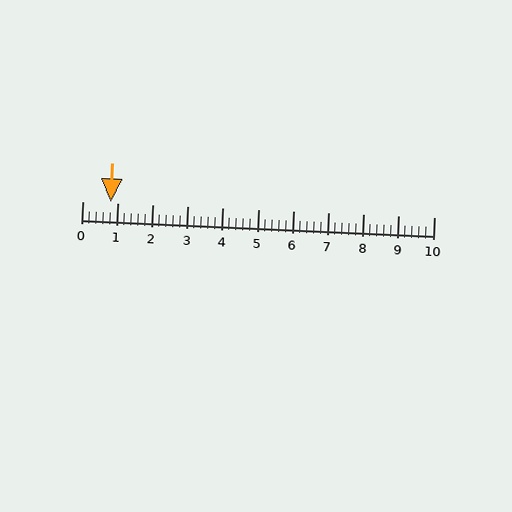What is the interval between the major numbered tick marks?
The major tick marks are spaced 1 units apart.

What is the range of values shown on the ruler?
The ruler shows values from 0 to 10.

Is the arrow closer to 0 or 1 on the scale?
The arrow is closer to 1.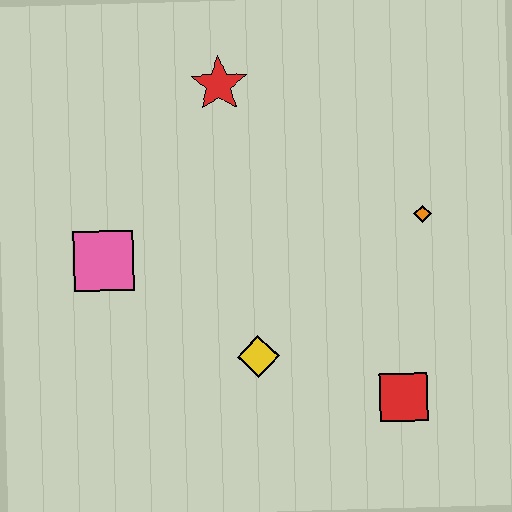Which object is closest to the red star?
The pink square is closest to the red star.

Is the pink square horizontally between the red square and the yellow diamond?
No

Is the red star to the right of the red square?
No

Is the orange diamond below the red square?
No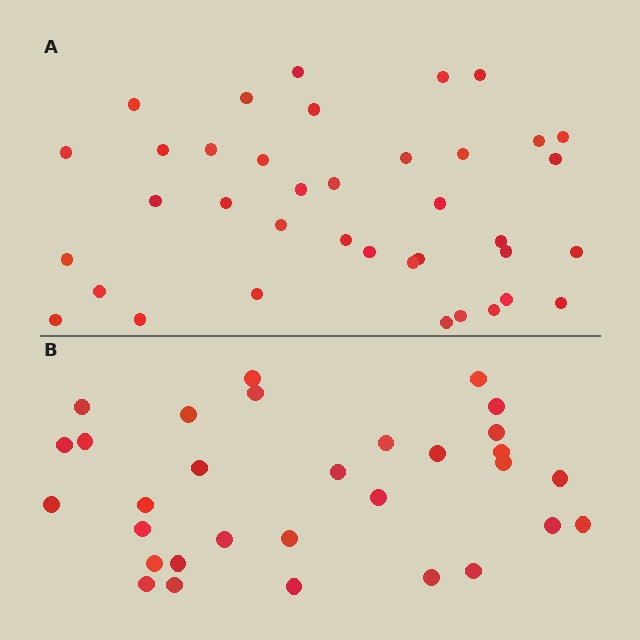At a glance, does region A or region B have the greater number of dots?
Region A (the top region) has more dots.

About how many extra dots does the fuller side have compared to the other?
Region A has roughly 8 or so more dots than region B.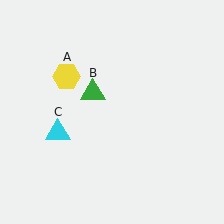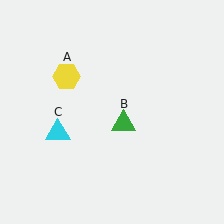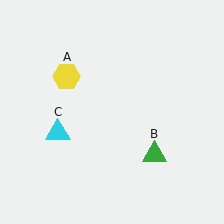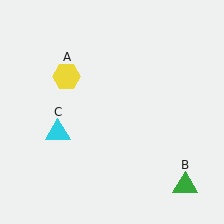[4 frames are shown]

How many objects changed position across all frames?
1 object changed position: green triangle (object B).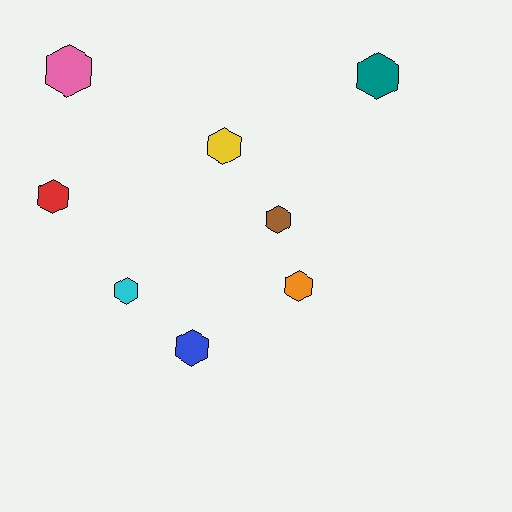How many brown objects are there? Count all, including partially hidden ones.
There is 1 brown object.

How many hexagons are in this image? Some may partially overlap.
There are 8 hexagons.